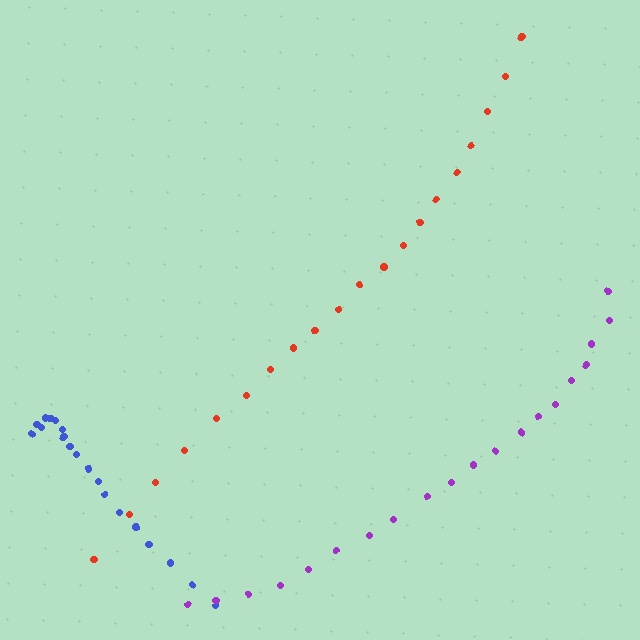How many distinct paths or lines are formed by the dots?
There are 3 distinct paths.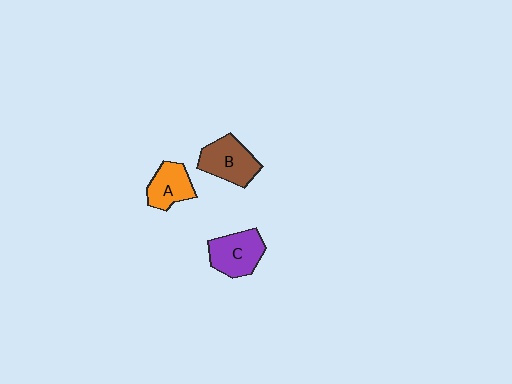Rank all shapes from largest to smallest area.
From largest to smallest: B (brown), C (purple), A (orange).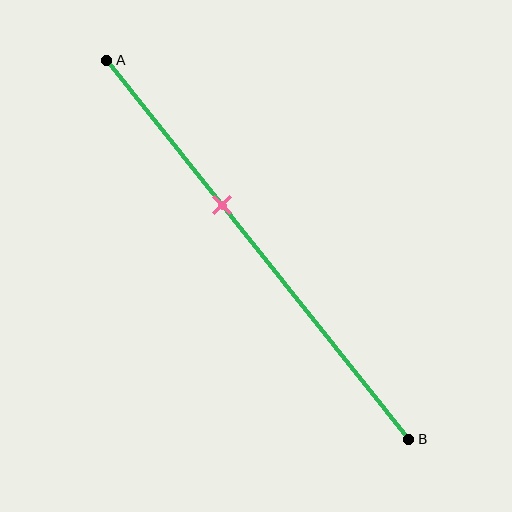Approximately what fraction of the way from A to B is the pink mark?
The pink mark is approximately 40% of the way from A to B.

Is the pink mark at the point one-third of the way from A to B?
No, the mark is at about 40% from A, not at the 33% one-third point.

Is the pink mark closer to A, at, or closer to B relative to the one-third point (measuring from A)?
The pink mark is closer to point B than the one-third point of segment AB.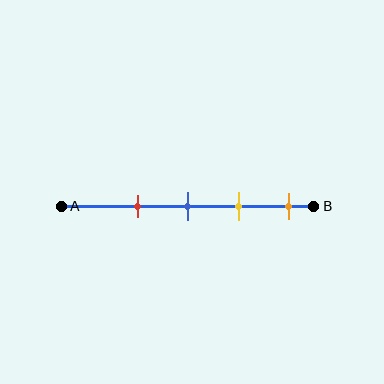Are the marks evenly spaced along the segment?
Yes, the marks are approximately evenly spaced.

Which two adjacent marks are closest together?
The blue and yellow marks are the closest adjacent pair.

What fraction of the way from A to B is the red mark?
The red mark is approximately 30% (0.3) of the way from A to B.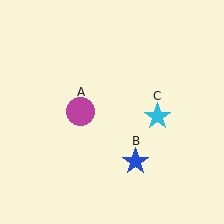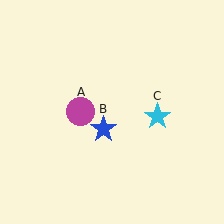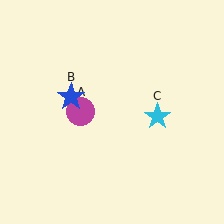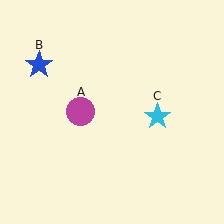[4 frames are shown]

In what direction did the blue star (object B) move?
The blue star (object B) moved up and to the left.